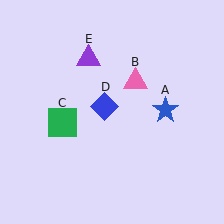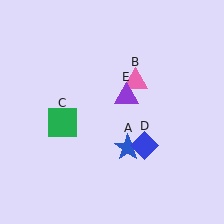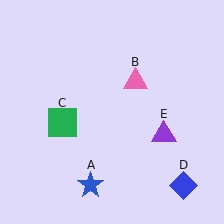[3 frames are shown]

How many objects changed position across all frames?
3 objects changed position: blue star (object A), blue diamond (object D), purple triangle (object E).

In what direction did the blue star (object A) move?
The blue star (object A) moved down and to the left.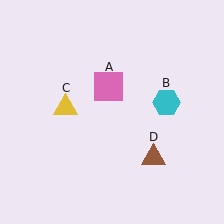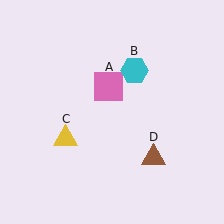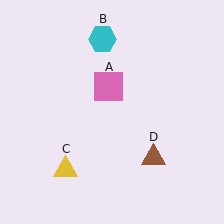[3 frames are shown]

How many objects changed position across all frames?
2 objects changed position: cyan hexagon (object B), yellow triangle (object C).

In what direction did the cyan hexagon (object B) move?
The cyan hexagon (object B) moved up and to the left.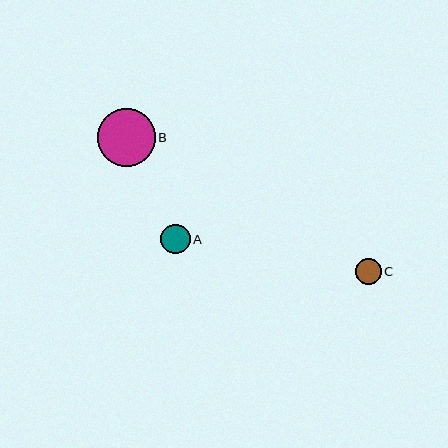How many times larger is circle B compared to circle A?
Circle B is approximately 2.0 times the size of circle A.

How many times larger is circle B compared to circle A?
Circle B is approximately 2.0 times the size of circle A.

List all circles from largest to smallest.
From largest to smallest: B, A, C.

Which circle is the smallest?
Circle C is the smallest with a size of approximately 26 pixels.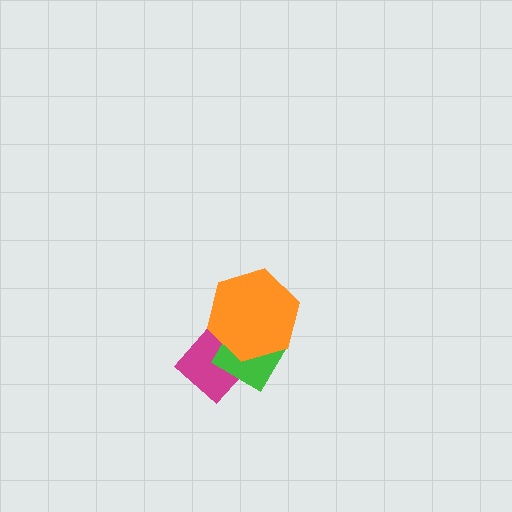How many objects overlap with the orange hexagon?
2 objects overlap with the orange hexagon.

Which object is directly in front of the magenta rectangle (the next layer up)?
The green diamond is directly in front of the magenta rectangle.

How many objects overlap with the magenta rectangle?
2 objects overlap with the magenta rectangle.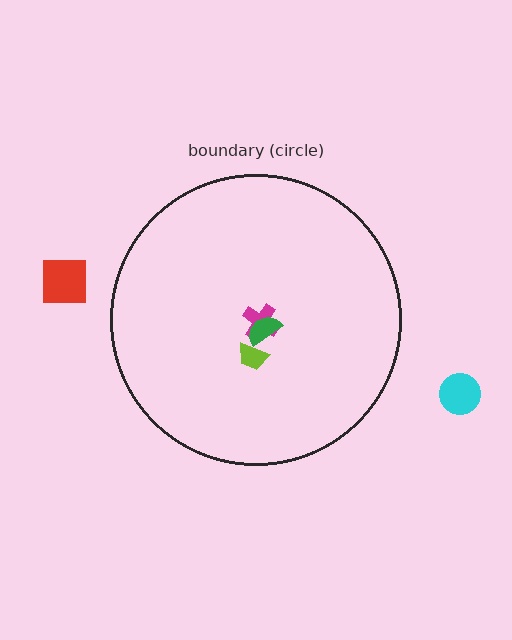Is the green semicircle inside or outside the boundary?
Inside.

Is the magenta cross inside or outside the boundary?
Inside.